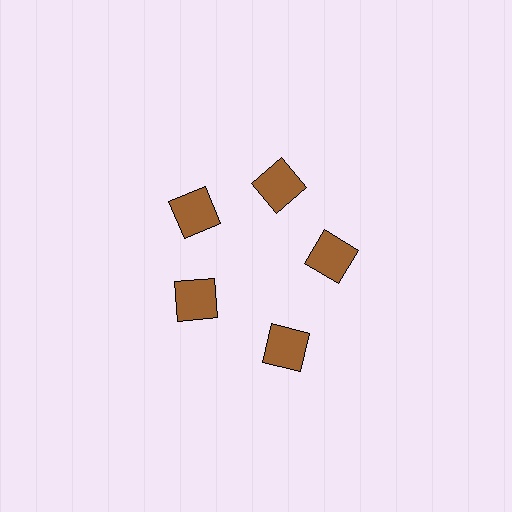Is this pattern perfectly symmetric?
No. The 5 brown squares are arranged in a ring, but one element near the 5 o'clock position is pushed outward from the center, breaking the 5-fold rotational symmetry.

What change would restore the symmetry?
The symmetry would be restored by moving it inward, back onto the ring so that all 5 squares sit at equal angles and equal distance from the center.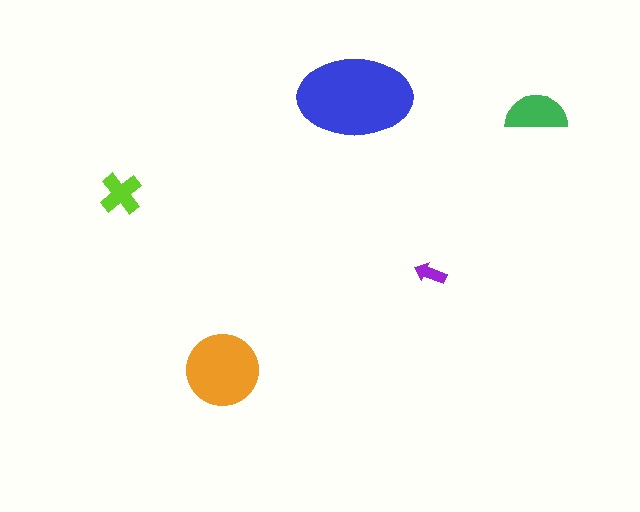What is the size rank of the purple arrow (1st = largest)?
5th.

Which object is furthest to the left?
The lime cross is leftmost.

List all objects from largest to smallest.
The blue ellipse, the orange circle, the green semicircle, the lime cross, the purple arrow.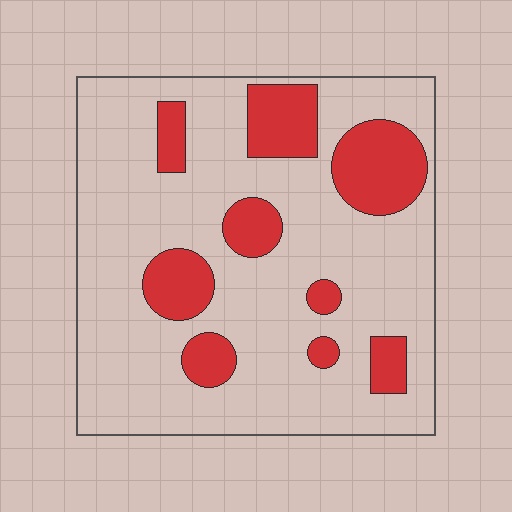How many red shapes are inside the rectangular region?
9.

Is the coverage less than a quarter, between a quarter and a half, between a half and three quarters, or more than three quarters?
Less than a quarter.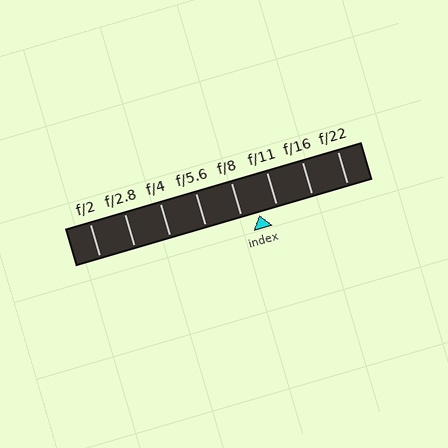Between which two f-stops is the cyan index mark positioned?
The index mark is between f/8 and f/11.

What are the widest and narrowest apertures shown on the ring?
The widest aperture shown is f/2 and the narrowest is f/22.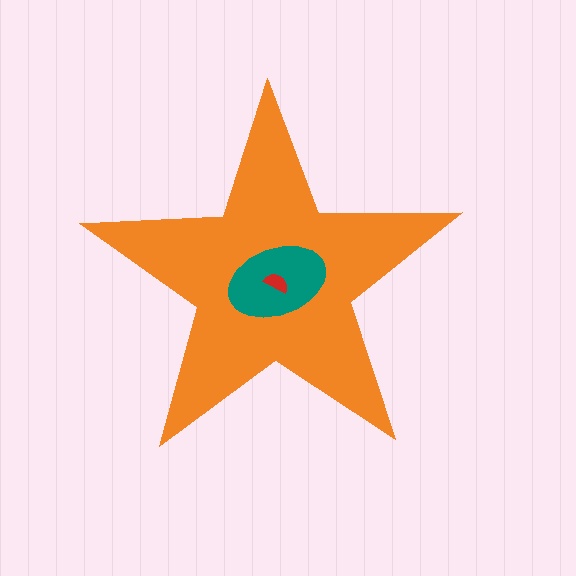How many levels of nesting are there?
3.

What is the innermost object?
The red semicircle.